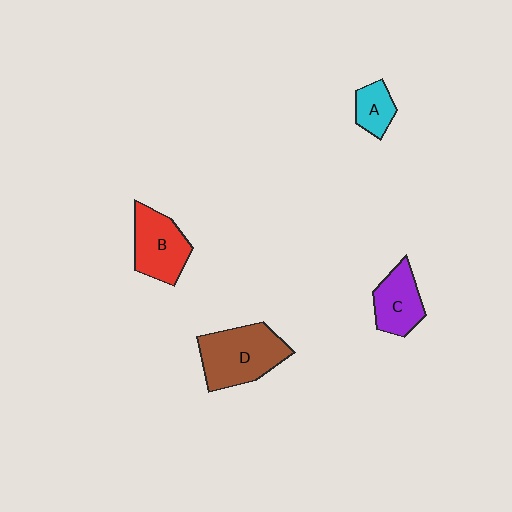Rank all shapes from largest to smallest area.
From largest to smallest: D (brown), B (red), C (purple), A (cyan).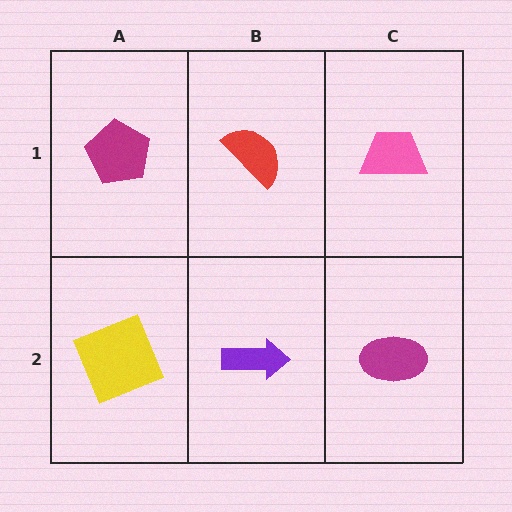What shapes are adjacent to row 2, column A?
A magenta pentagon (row 1, column A), a purple arrow (row 2, column B).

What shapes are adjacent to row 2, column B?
A red semicircle (row 1, column B), a yellow square (row 2, column A), a magenta ellipse (row 2, column C).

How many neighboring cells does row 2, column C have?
2.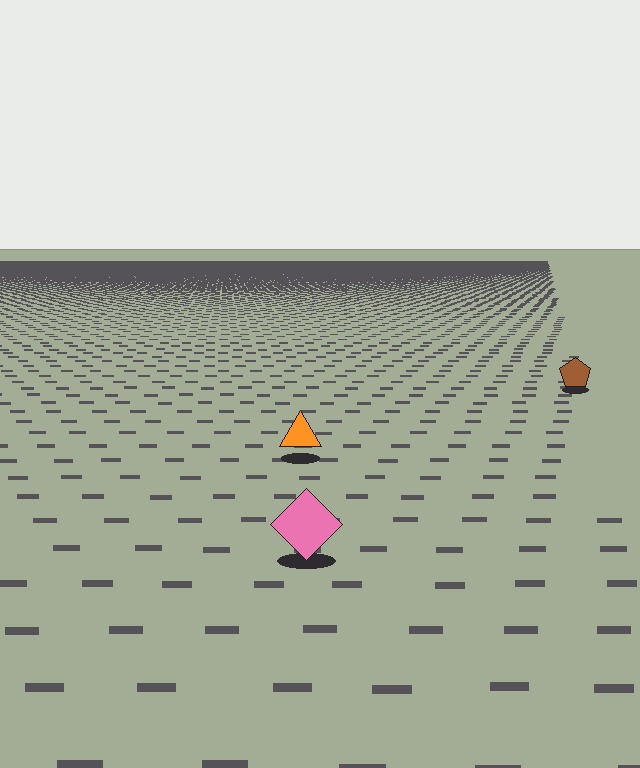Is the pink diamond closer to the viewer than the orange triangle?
Yes. The pink diamond is closer — you can tell from the texture gradient: the ground texture is coarser near it.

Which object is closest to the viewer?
The pink diamond is closest. The texture marks near it are larger and more spread out.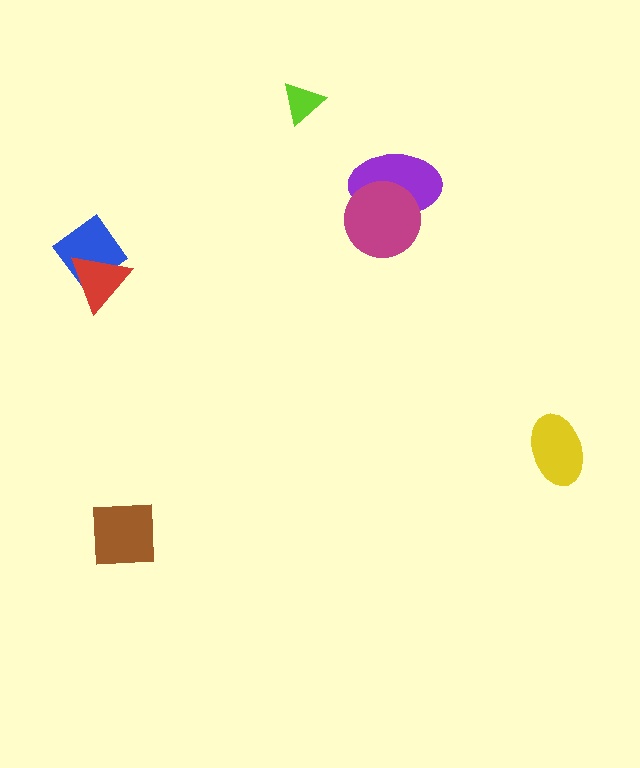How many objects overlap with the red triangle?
1 object overlaps with the red triangle.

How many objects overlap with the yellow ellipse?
0 objects overlap with the yellow ellipse.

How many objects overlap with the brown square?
0 objects overlap with the brown square.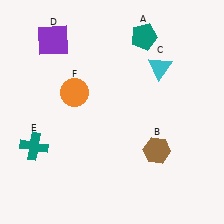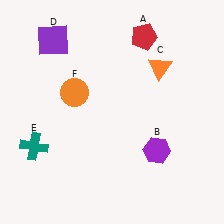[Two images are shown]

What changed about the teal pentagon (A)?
In Image 1, A is teal. In Image 2, it changed to red.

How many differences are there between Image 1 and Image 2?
There are 3 differences between the two images.